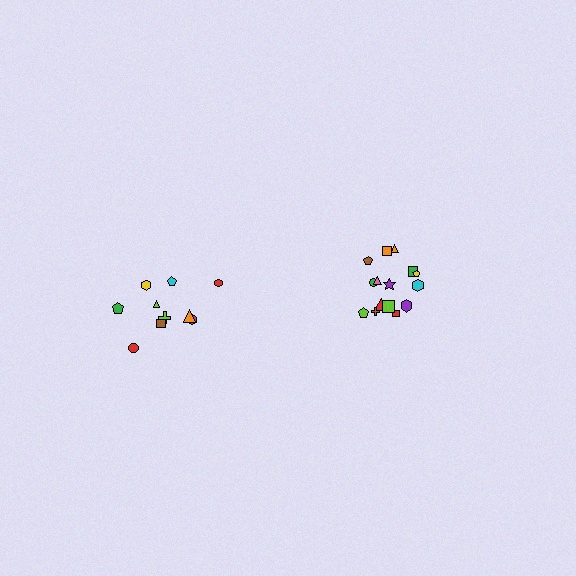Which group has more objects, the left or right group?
The right group.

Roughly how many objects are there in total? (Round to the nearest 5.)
Roughly 25 objects in total.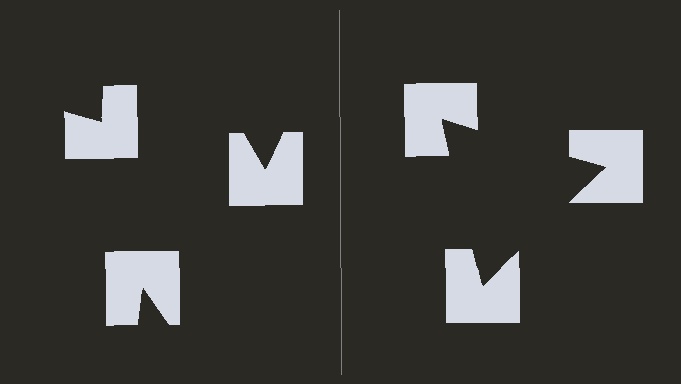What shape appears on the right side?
An illusory triangle.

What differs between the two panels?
The notched squares are positioned identically on both sides; only the wedge orientations differ. On the right they align to a triangle; on the left they are misaligned.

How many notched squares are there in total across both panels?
6 — 3 on each side.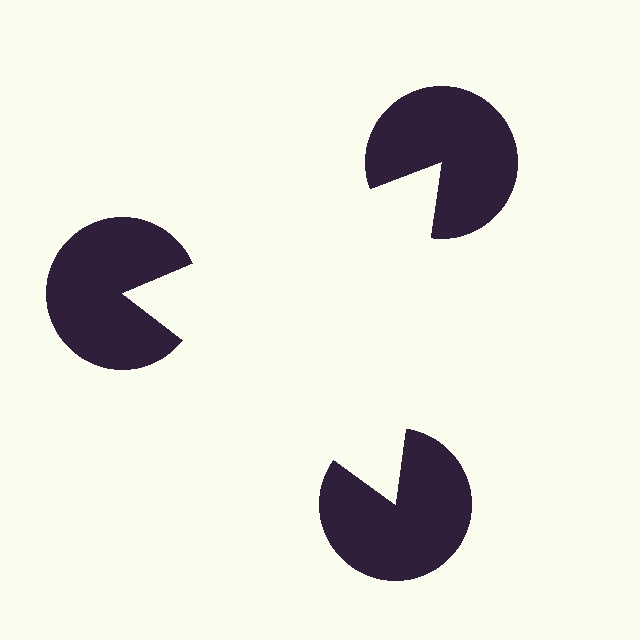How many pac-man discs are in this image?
There are 3 — one at each vertex of the illusory triangle.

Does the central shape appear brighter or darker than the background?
It typically appears slightly brighter than the background, even though no actual brightness change is drawn.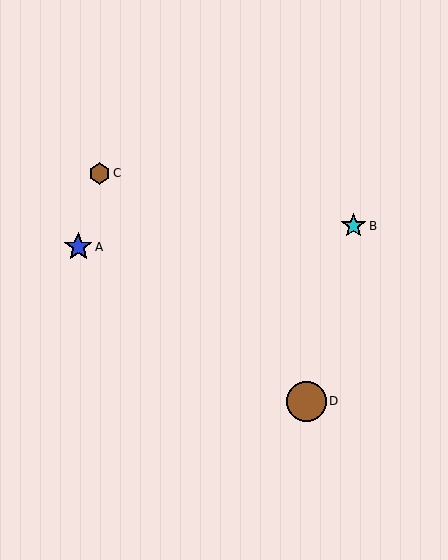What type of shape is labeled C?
Shape C is a brown hexagon.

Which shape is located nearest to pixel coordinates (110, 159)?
The brown hexagon (labeled C) at (99, 173) is nearest to that location.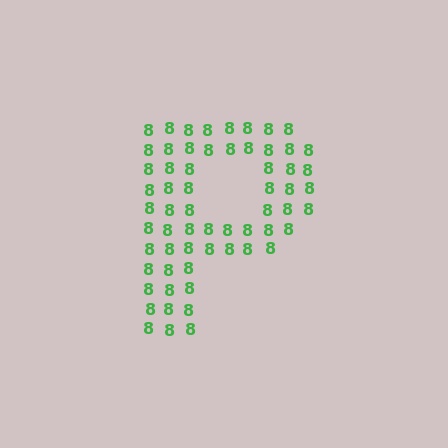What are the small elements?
The small elements are digit 8's.